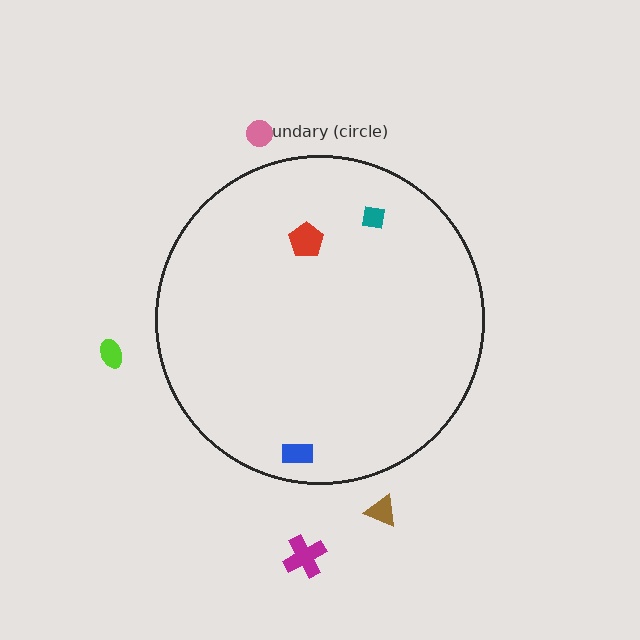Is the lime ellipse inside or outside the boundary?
Outside.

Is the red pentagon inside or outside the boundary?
Inside.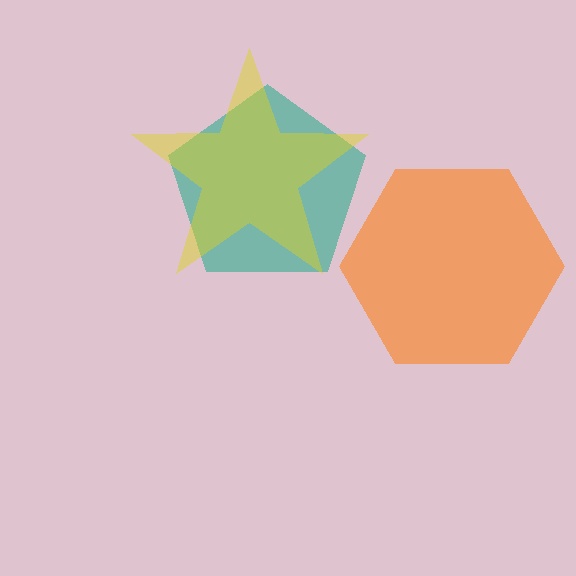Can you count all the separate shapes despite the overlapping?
Yes, there are 3 separate shapes.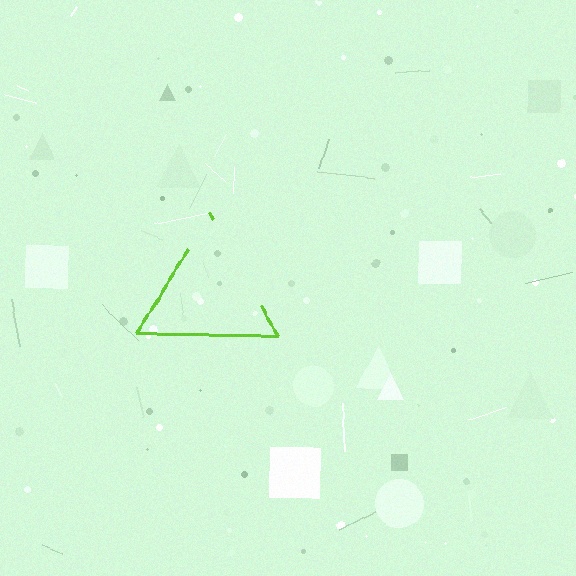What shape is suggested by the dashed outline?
The dashed outline suggests a triangle.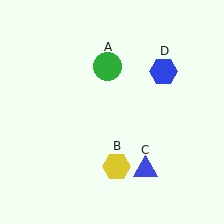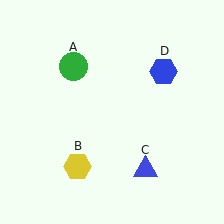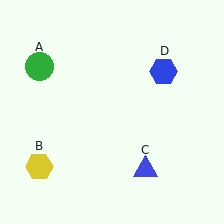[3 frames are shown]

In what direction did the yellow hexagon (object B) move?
The yellow hexagon (object B) moved left.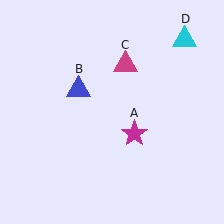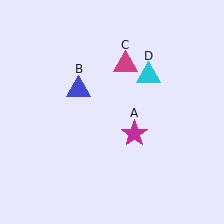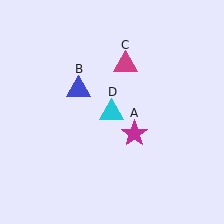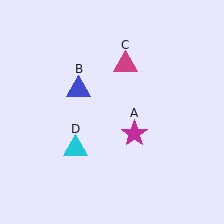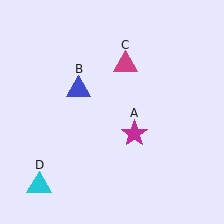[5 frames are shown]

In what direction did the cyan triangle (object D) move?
The cyan triangle (object D) moved down and to the left.